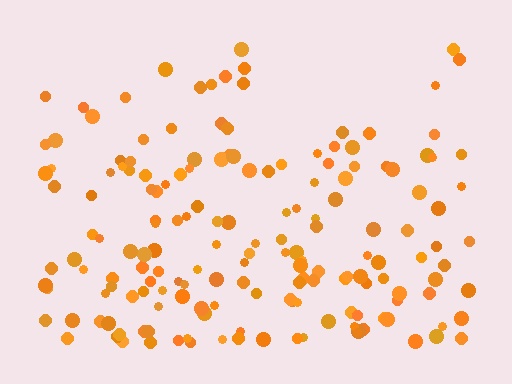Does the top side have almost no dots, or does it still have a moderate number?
Still a moderate number, just noticeably fewer than the bottom.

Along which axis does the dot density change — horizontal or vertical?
Vertical.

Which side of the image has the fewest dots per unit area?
The top.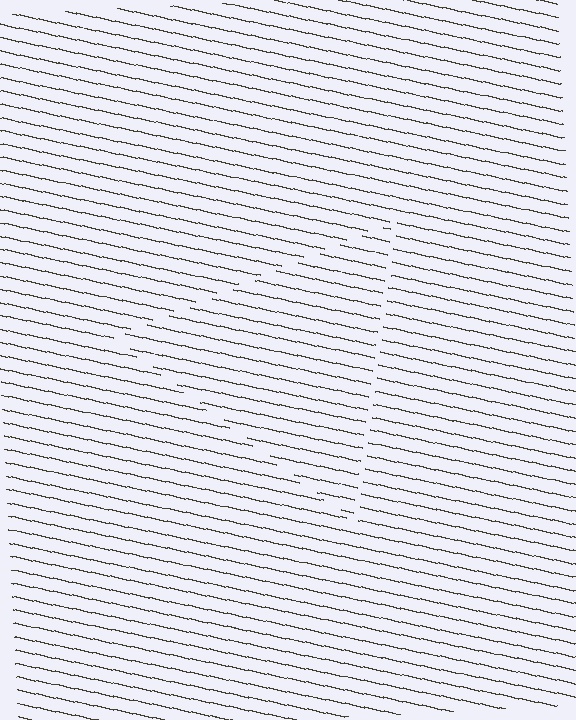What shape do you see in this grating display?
An illusory triangle. The interior of the shape contains the same grating, shifted by half a period — the contour is defined by the phase discontinuity where line-ends from the inner and outer gratings abut.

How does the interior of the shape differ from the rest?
The interior of the shape contains the same grating, shifted by half a period — the contour is defined by the phase discontinuity where line-ends from the inner and outer gratings abut.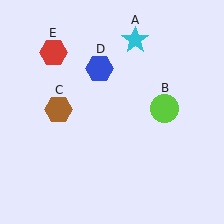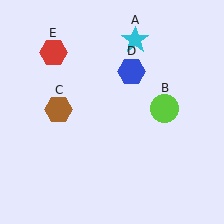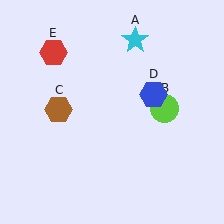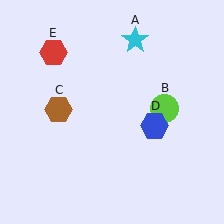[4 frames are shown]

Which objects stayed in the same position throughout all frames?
Cyan star (object A) and lime circle (object B) and brown hexagon (object C) and red hexagon (object E) remained stationary.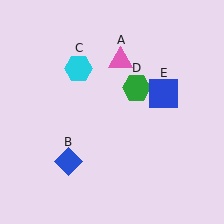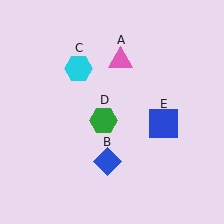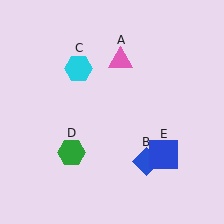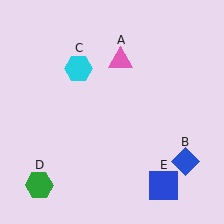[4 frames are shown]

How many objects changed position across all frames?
3 objects changed position: blue diamond (object B), green hexagon (object D), blue square (object E).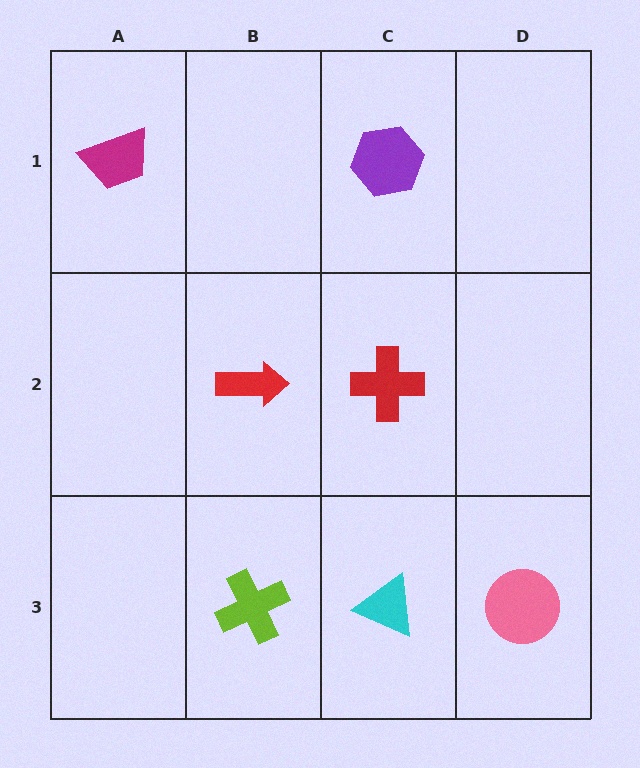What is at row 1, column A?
A magenta trapezoid.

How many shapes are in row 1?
2 shapes.